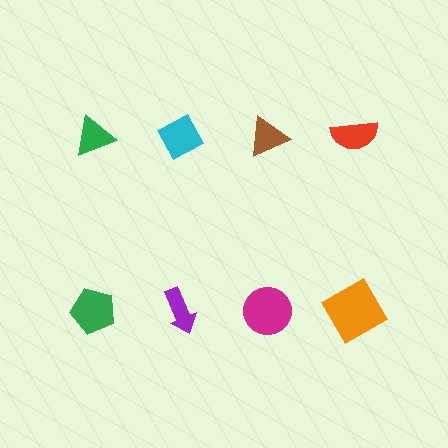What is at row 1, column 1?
A green triangle.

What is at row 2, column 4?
An orange square.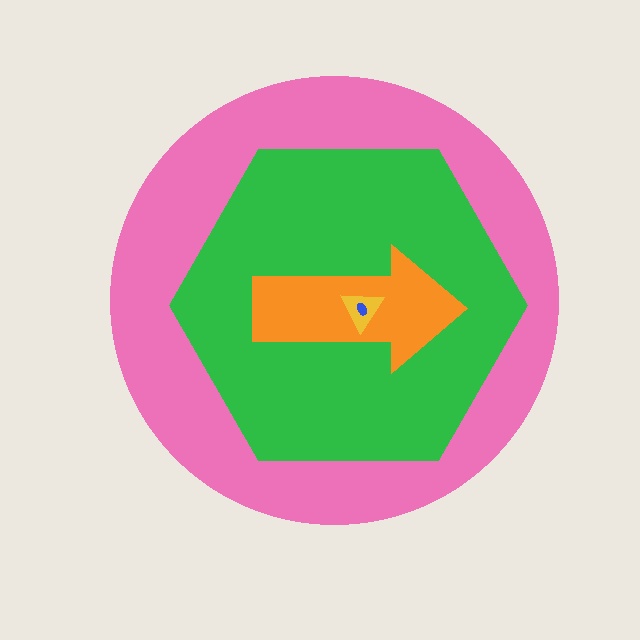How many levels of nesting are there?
5.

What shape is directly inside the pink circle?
The green hexagon.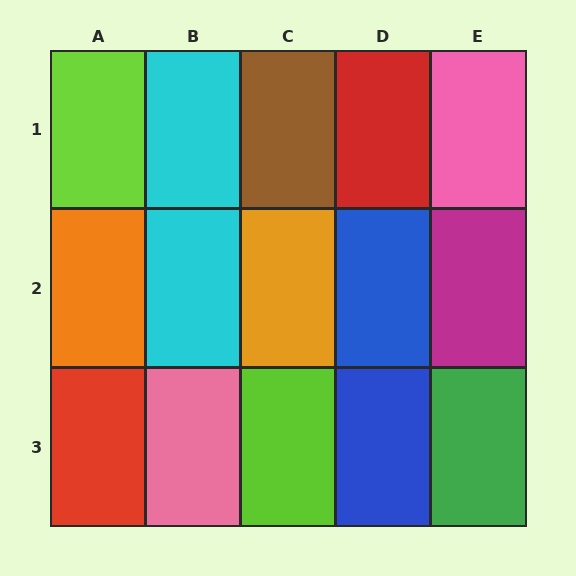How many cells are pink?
2 cells are pink.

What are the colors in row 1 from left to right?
Lime, cyan, brown, red, pink.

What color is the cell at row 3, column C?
Lime.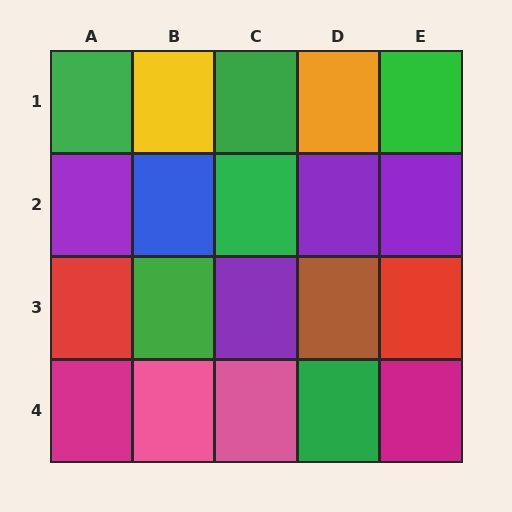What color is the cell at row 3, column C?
Purple.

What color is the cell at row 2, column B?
Blue.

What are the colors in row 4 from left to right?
Magenta, pink, pink, green, magenta.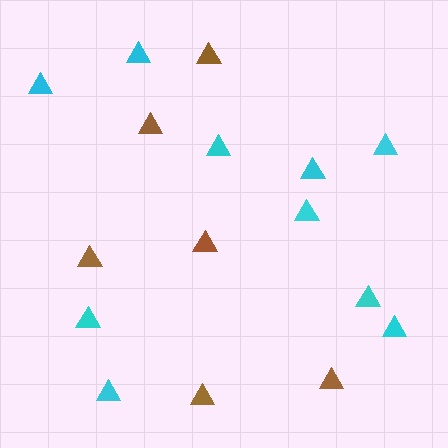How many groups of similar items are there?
There are 2 groups: one group of brown triangles (6) and one group of cyan triangles (10).